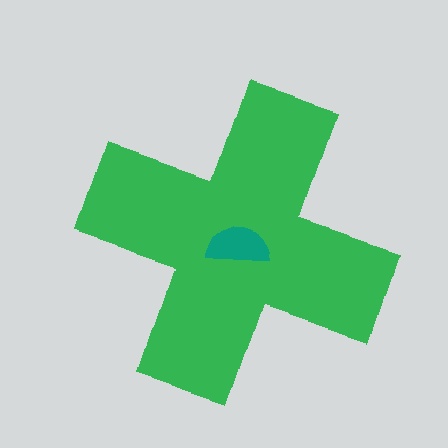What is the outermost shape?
The green cross.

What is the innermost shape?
The teal semicircle.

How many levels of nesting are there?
2.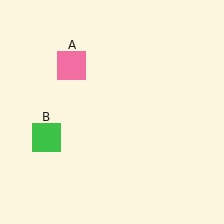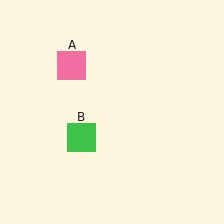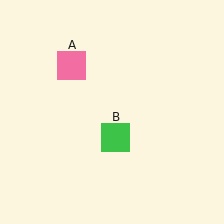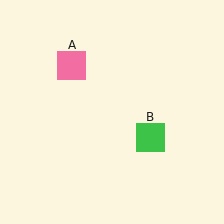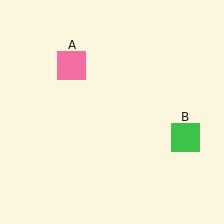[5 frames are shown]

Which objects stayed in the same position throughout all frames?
Pink square (object A) remained stationary.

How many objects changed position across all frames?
1 object changed position: green square (object B).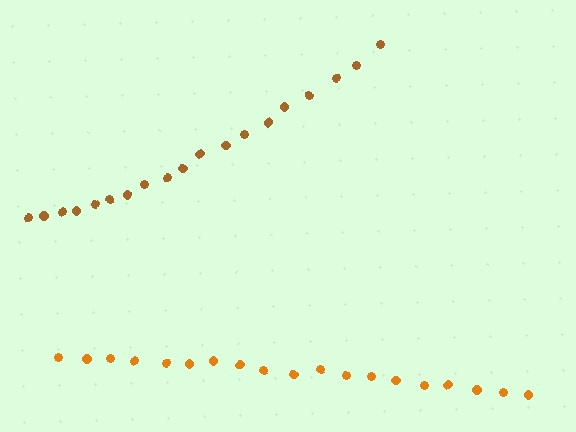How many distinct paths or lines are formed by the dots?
There are 2 distinct paths.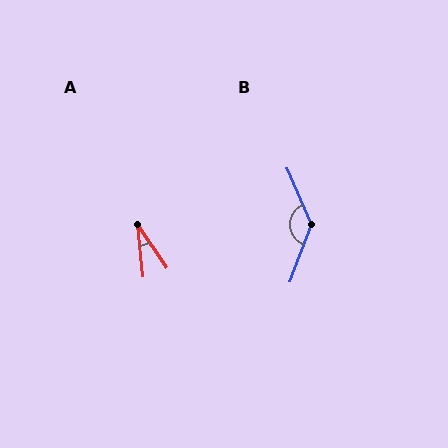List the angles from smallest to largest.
A (28°), B (137°).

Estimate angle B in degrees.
Approximately 137 degrees.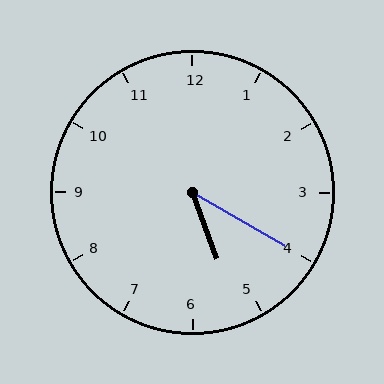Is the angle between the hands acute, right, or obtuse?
It is acute.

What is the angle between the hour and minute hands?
Approximately 40 degrees.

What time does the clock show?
5:20.